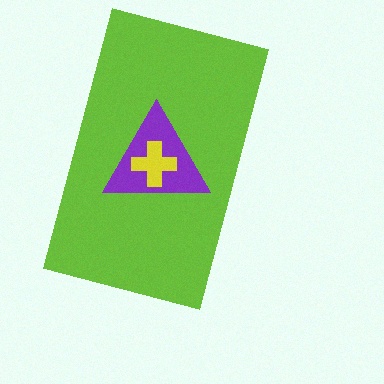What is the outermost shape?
The lime rectangle.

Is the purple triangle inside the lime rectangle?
Yes.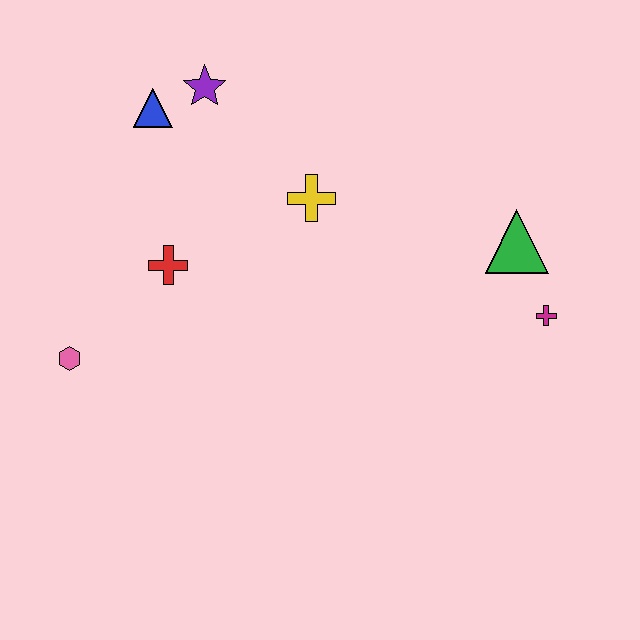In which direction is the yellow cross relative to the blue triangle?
The yellow cross is to the right of the blue triangle.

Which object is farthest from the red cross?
The magenta cross is farthest from the red cross.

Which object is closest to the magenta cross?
The green triangle is closest to the magenta cross.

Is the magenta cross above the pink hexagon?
Yes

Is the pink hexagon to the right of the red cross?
No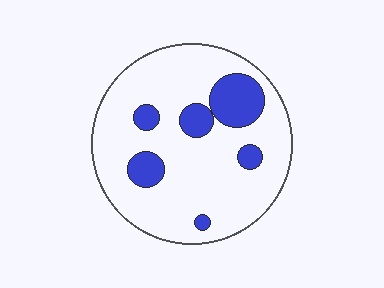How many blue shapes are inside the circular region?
6.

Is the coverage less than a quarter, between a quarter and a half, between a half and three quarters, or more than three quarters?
Less than a quarter.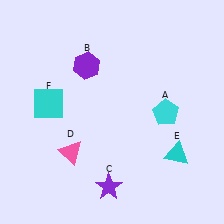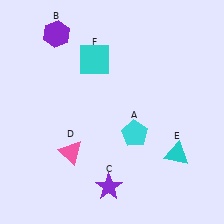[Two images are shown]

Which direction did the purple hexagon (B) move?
The purple hexagon (B) moved up.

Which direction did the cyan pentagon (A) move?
The cyan pentagon (A) moved left.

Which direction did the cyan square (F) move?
The cyan square (F) moved right.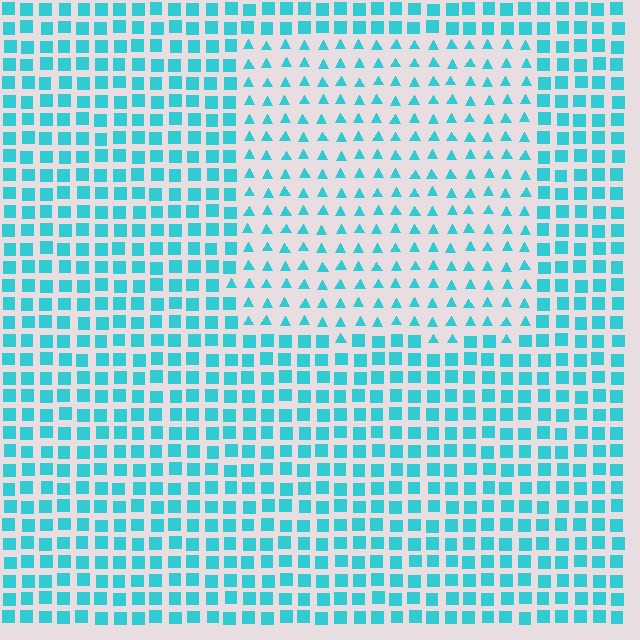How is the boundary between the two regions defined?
The boundary is defined by a change in element shape: triangles inside vs. squares outside. All elements share the same color and spacing.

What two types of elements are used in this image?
The image uses triangles inside the rectangle region and squares outside it.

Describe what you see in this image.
The image is filled with small cyan elements arranged in a uniform grid. A rectangle-shaped region contains triangles, while the surrounding area contains squares. The boundary is defined purely by the change in element shape.